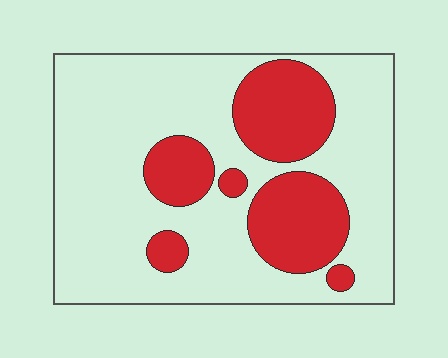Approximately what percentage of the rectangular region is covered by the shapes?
Approximately 25%.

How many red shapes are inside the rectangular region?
6.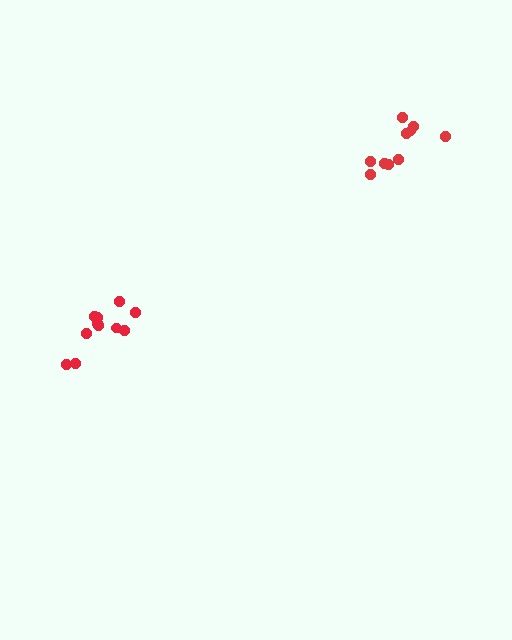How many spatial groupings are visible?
There are 2 spatial groupings.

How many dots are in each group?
Group 1: 10 dots, Group 2: 11 dots (21 total).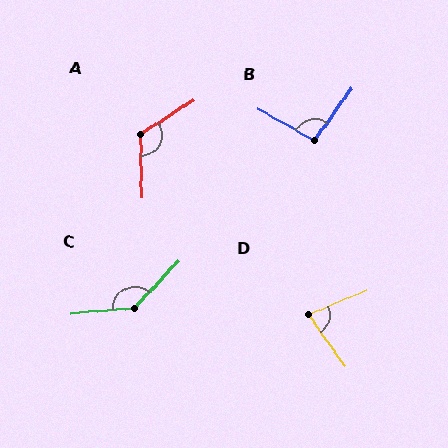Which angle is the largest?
C, at approximately 139 degrees.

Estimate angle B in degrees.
Approximately 96 degrees.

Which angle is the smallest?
D, at approximately 77 degrees.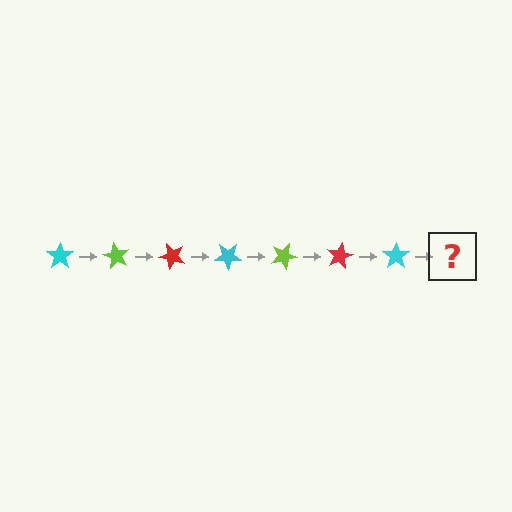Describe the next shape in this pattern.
It should be a lime star, rotated 420 degrees from the start.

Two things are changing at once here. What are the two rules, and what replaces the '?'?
The two rules are that it rotates 60 degrees each step and the color cycles through cyan, lime, and red. The '?' should be a lime star, rotated 420 degrees from the start.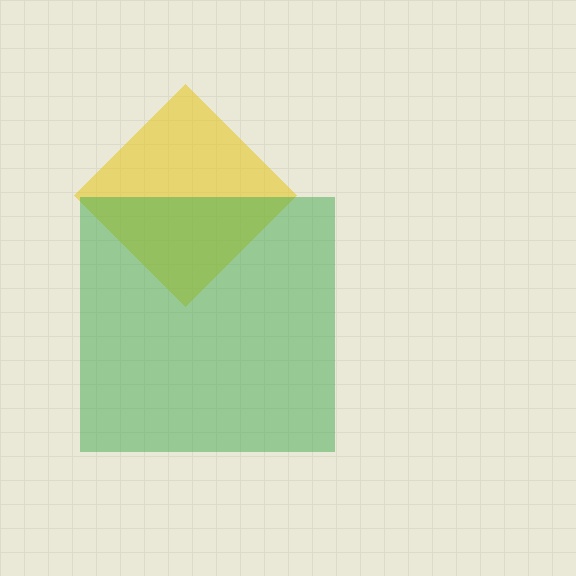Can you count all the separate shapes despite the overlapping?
Yes, there are 2 separate shapes.